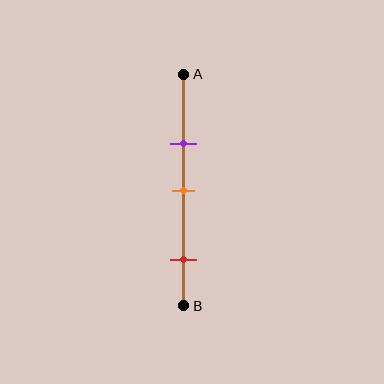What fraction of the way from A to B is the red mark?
The red mark is approximately 80% (0.8) of the way from A to B.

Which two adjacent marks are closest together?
The purple and orange marks are the closest adjacent pair.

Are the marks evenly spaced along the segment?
No, the marks are not evenly spaced.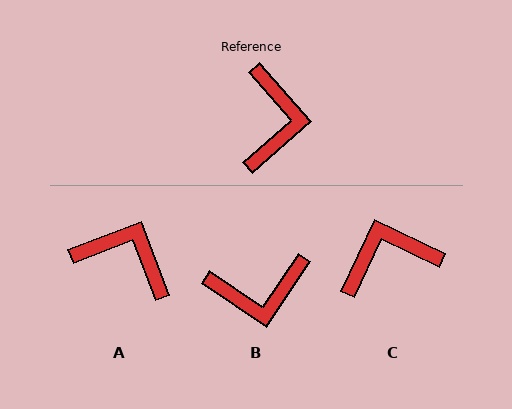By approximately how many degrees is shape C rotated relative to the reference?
Approximately 113 degrees counter-clockwise.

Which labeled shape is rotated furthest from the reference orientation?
C, about 113 degrees away.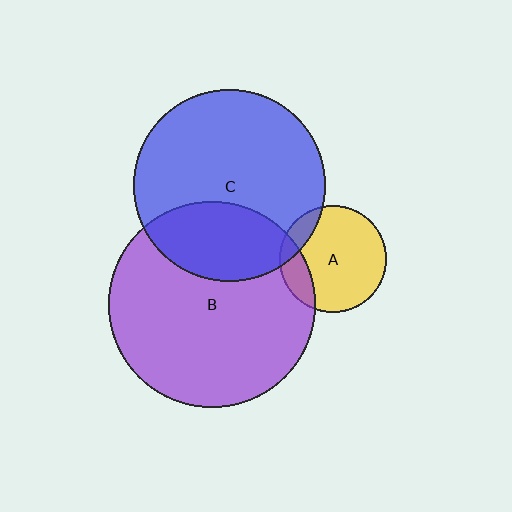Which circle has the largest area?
Circle B (purple).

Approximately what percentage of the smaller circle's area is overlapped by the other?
Approximately 15%.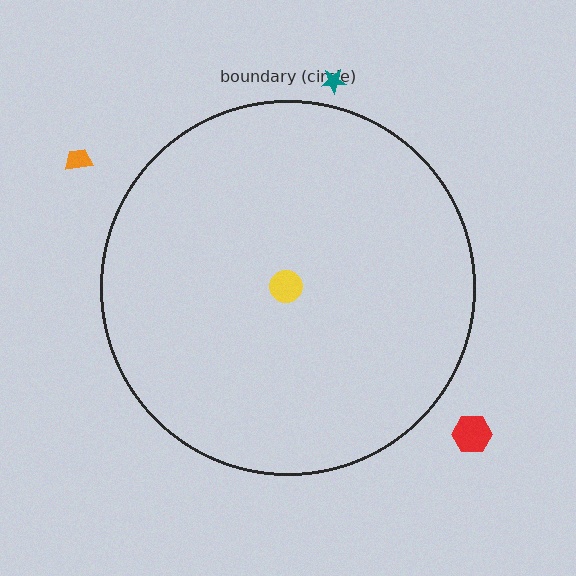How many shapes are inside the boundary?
1 inside, 3 outside.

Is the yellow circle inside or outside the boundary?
Inside.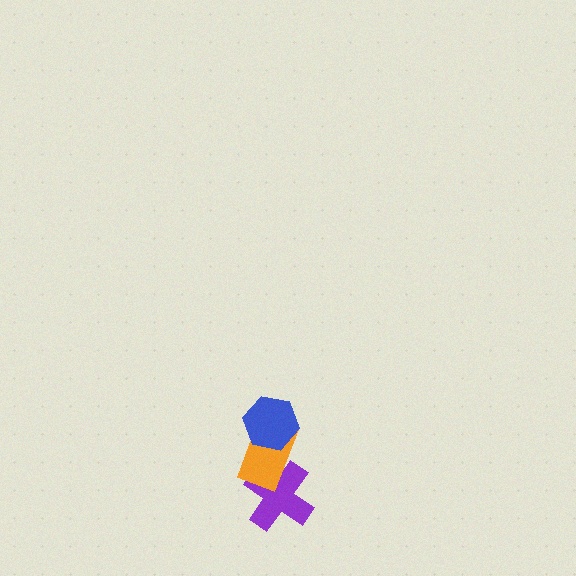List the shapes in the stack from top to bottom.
From top to bottom: the blue hexagon, the orange rectangle, the purple cross.